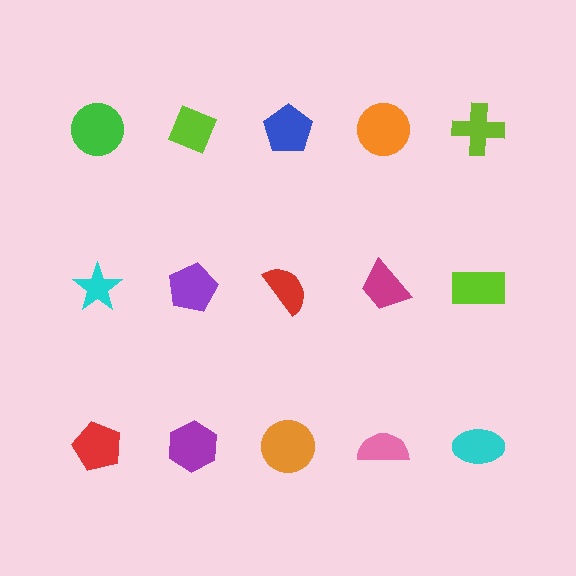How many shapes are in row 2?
5 shapes.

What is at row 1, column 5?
A lime cross.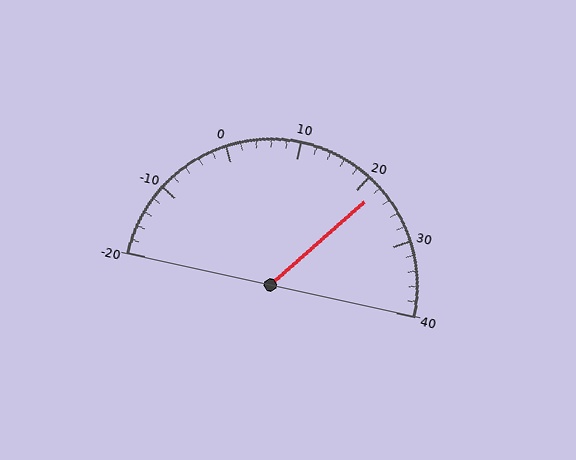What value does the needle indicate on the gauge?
The needle indicates approximately 22.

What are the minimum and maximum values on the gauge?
The gauge ranges from -20 to 40.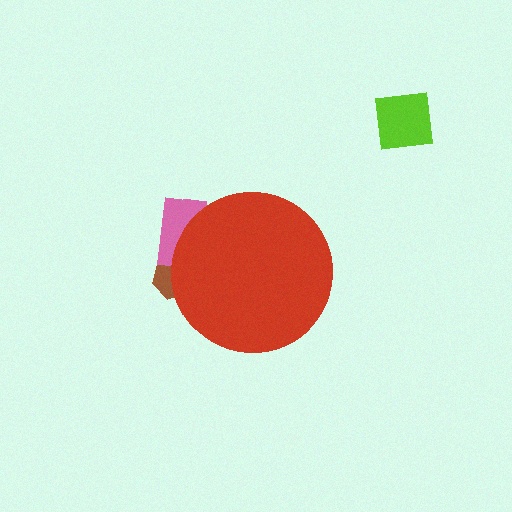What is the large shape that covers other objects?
A red circle.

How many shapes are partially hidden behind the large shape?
2 shapes are partially hidden.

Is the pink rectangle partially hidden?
Yes, the pink rectangle is partially hidden behind the red circle.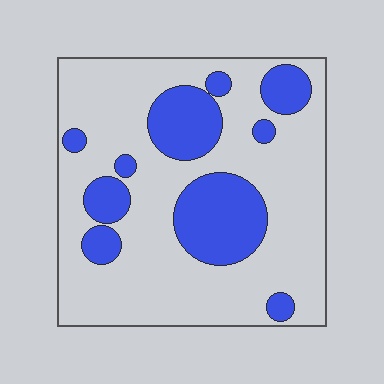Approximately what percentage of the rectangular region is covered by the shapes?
Approximately 25%.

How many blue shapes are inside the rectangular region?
10.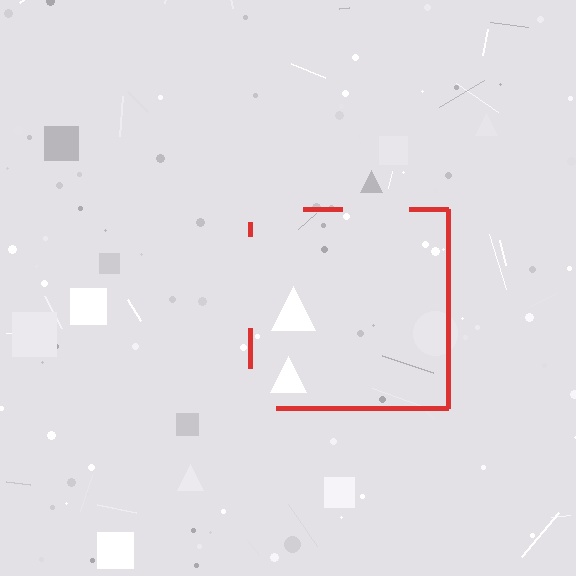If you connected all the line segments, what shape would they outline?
They would outline a square.